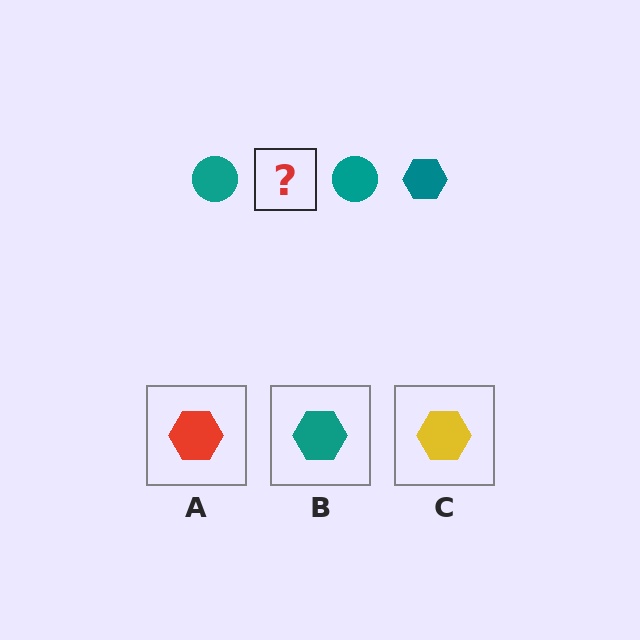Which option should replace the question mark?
Option B.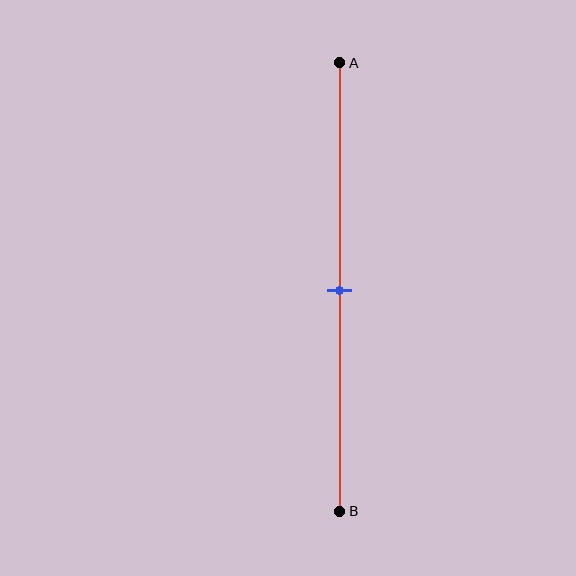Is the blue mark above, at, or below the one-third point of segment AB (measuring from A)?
The blue mark is below the one-third point of segment AB.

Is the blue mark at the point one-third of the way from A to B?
No, the mark is at about 50% from A, not at the 33% one-third point.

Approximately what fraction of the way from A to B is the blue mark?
The blue mark is approximately 50% of the way from A to B.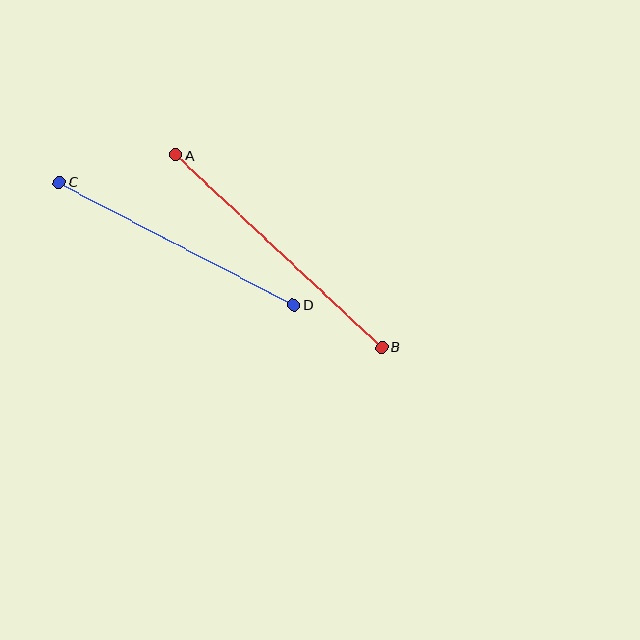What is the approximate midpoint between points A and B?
The midpoint is at approximately (279, 251) pixels.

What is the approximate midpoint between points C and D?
The midpoint is at approximately (177, 244) pixels.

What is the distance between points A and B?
The distance is approximately 282 pixels.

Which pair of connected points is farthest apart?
Points A and B are farthest apart.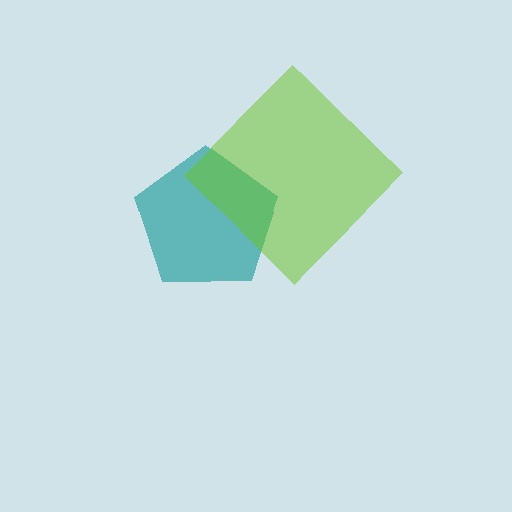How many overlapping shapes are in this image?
There are 2 overlapping shapes in the image.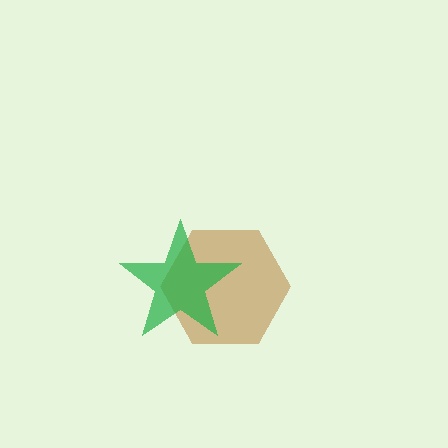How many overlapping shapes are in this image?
There are 2 overlapping shapes in the image.